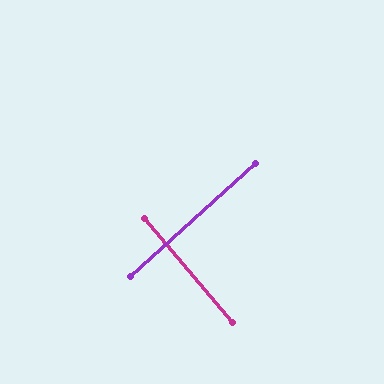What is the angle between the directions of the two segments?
Approximately 89 degrees.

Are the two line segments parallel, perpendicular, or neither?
Perpendicular — they meet at approximately 89°.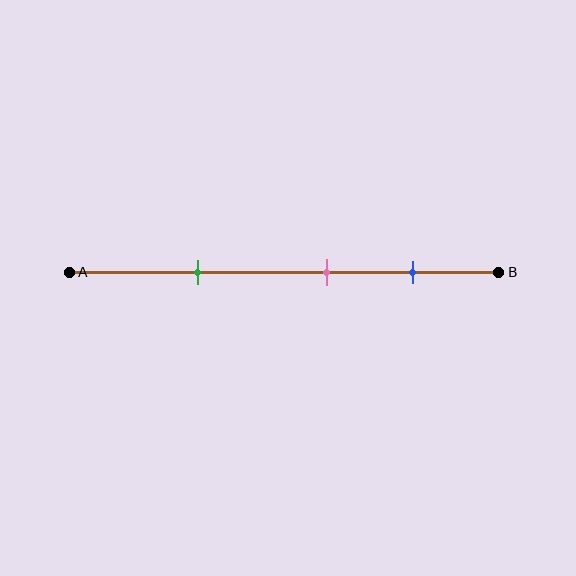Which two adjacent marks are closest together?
The pink and blue marks are the closest adjacent pair.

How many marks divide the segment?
There are 3 marks dividing the segment.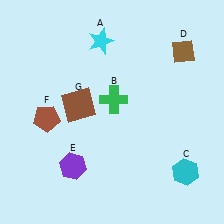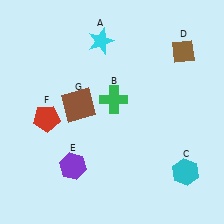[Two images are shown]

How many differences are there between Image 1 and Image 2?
There is 1 difference between the two images.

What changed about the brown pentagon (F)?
In Image 1, F is brown. In Image 2, it changed to red.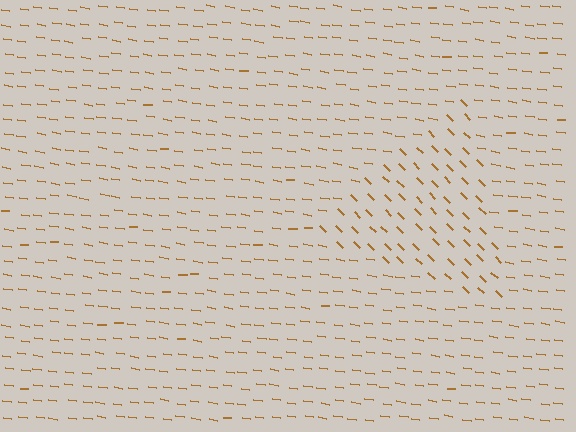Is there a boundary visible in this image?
Yes, there is a texture boundary formed by a change in line orientation.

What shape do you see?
I see a triangle.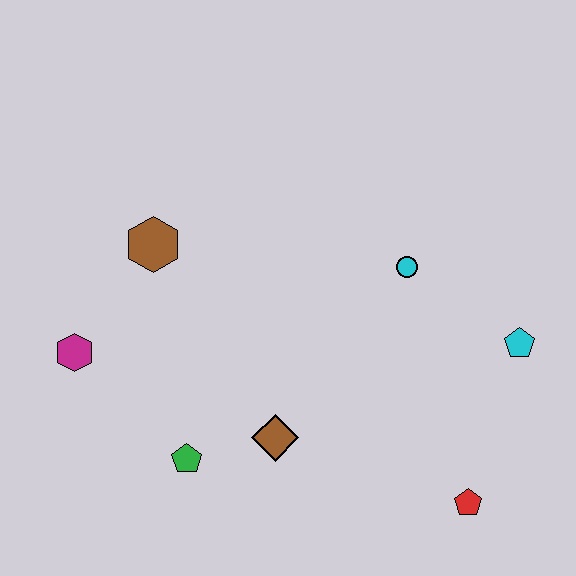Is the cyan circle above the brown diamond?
Yes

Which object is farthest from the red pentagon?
The magenta hexagon is farthest from the red pentagon.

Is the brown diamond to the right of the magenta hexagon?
Yes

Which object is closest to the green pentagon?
The brown diamond is closest to the green pentagon.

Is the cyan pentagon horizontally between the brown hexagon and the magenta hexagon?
No